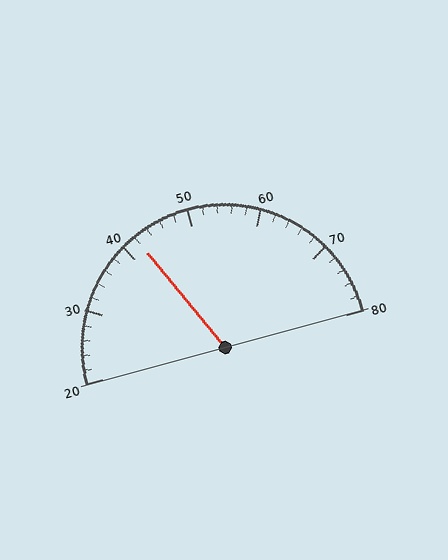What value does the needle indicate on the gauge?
The needle indicates approximately 42.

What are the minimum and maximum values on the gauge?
The gauge ranges from 20 to 80.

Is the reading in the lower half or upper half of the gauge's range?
The reading is in the lower half of the range (20 to 80).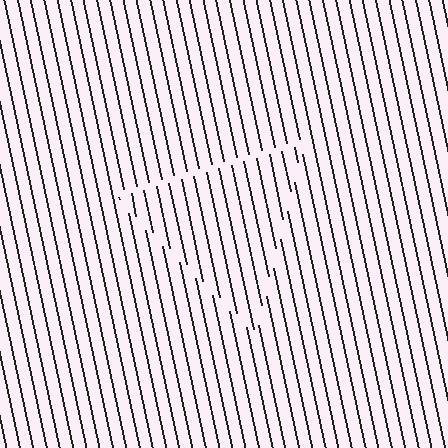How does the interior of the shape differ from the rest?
The interior of the shape contains the same grating, shifted by half a period — the contour is defined by the phase discontinuity where line-ends from the inner and outer gratings abut.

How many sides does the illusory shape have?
3 sides — the line-ends trace a triangle.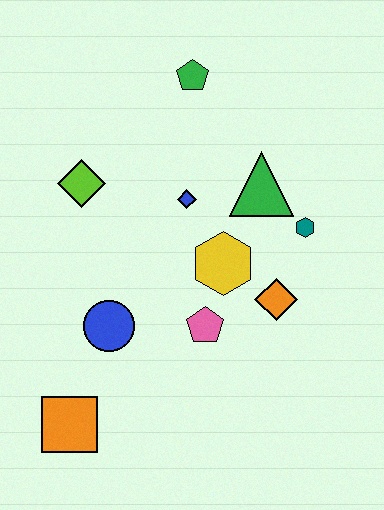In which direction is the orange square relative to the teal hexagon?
The orange square is to the left of the teal hexagon.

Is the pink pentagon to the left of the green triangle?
Yes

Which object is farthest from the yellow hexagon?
The orange square is farthest from the yellow hexagon.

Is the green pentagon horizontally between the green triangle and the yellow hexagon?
No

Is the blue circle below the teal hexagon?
Yes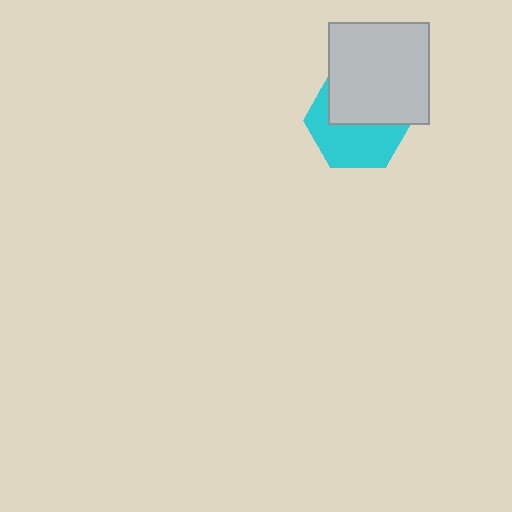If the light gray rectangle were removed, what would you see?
You would see the complete cyan hexagon.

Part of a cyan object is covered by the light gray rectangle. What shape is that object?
It is a hexagon.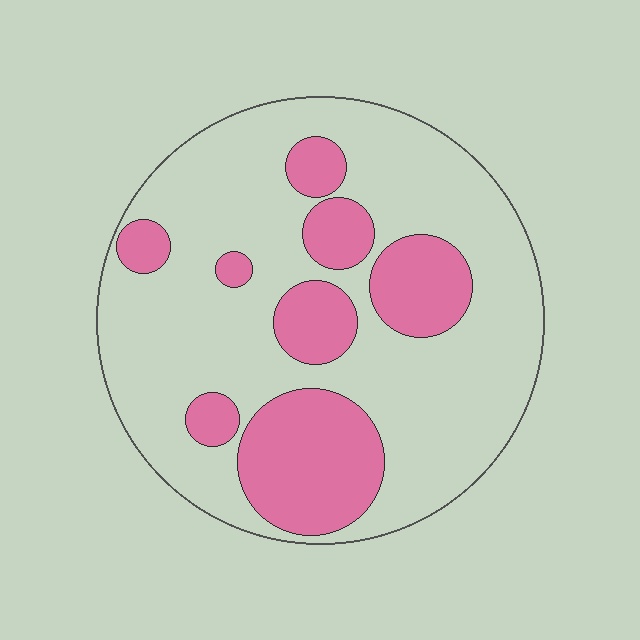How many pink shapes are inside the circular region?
8.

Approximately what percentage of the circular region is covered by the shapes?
Approximately 30%.